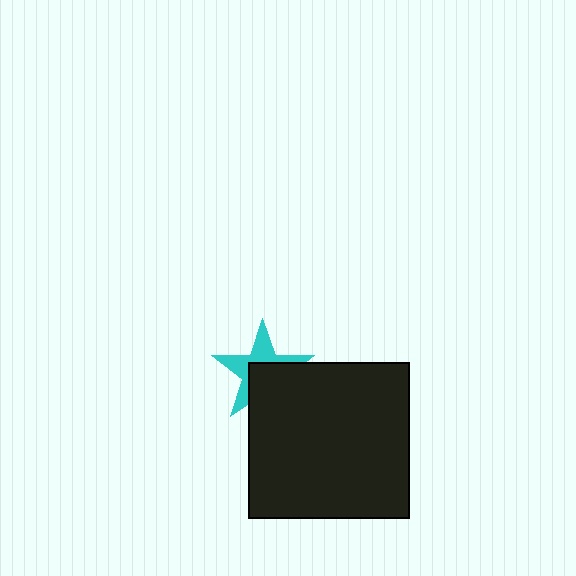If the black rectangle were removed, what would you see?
You would see the complete cyan star.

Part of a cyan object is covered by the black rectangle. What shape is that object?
It is a star.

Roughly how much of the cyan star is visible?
About half of it is visible (roughly 49%).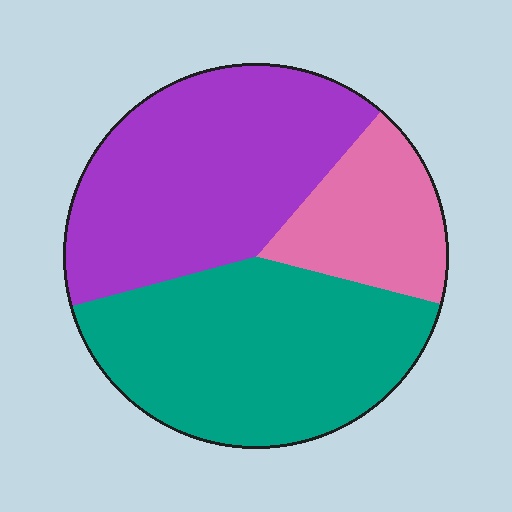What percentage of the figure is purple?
Purple takes up about two fifths (2/5) of the figure.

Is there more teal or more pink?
Teal.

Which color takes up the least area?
Pink, at roughly 20%.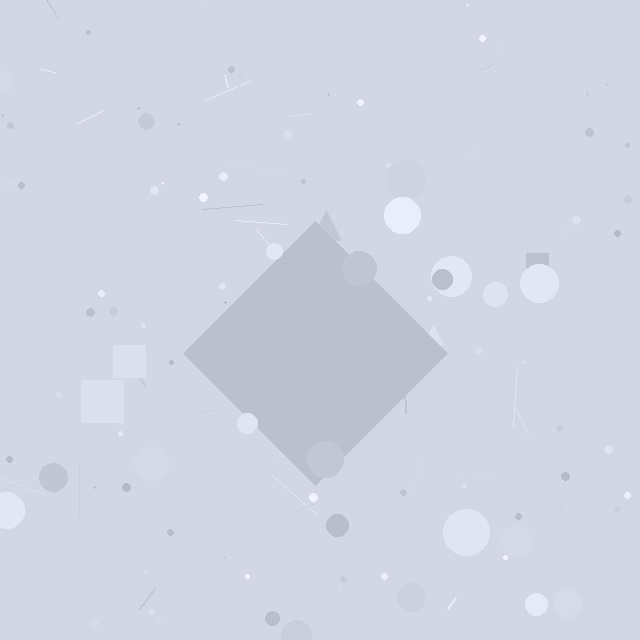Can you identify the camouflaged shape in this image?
The camouflaged shape is a diamond.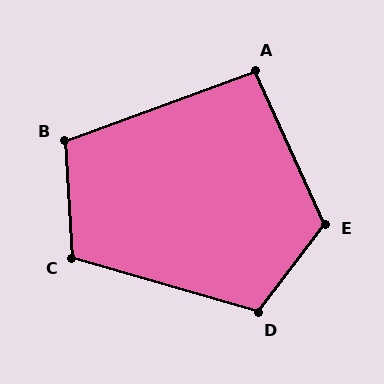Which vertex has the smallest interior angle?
A, at approximately 94 degrees.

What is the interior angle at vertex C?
Approximately 109 degrees (obtuse).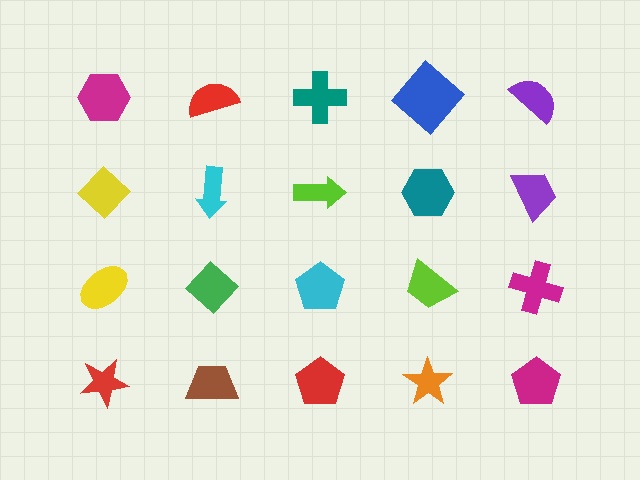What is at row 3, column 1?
A yellow ellipse.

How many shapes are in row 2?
5 shapes.